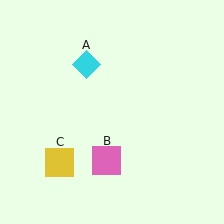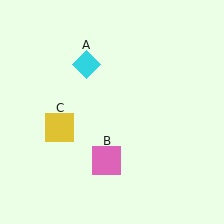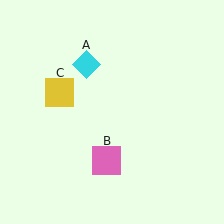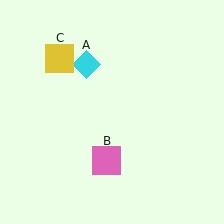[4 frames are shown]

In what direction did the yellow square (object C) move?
The yellow square (object C) moved up.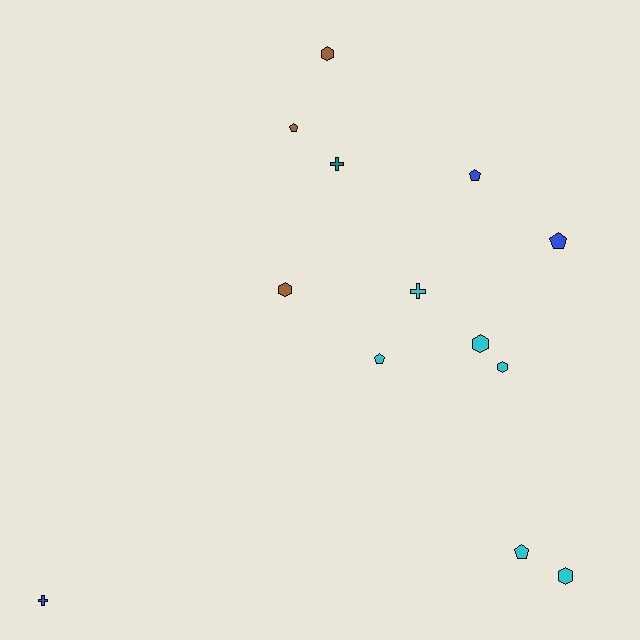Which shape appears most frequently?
Hexagon, with 5 objects.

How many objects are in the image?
There are 13 objects.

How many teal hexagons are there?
There are no teal hexagons.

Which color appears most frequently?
Cyan, with 6 objects.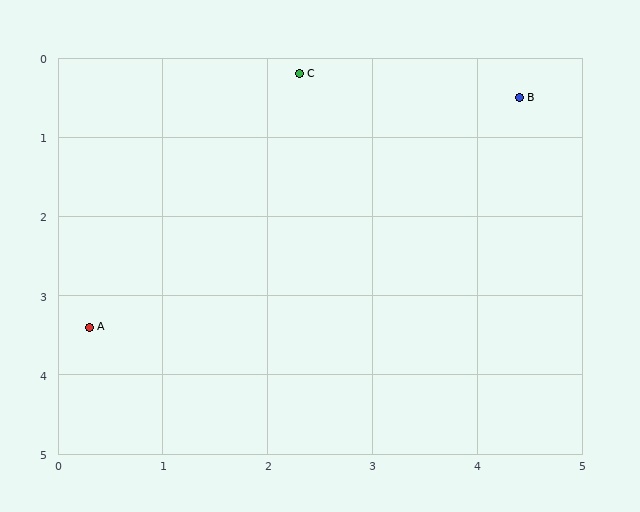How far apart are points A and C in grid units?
Points A and C are about 3.8 grid units apart.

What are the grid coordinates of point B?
Point B is at approximately (4.4, 0.5).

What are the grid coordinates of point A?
Point A is at approximately (0.3, 3.4).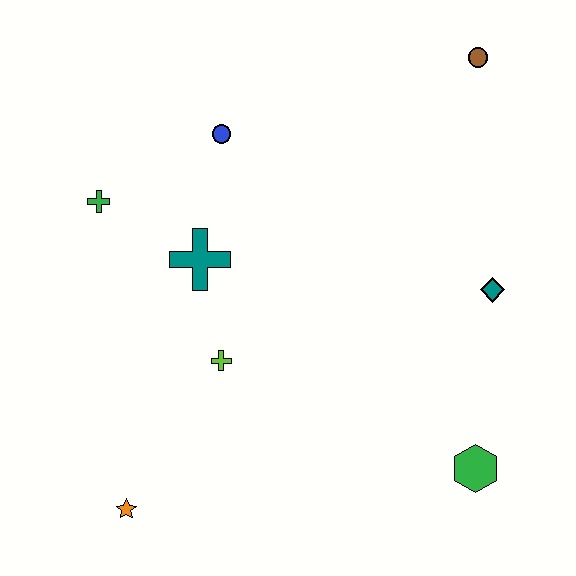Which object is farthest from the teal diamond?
The orange star is farthest from the teal diamond.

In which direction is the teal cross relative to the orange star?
The teal cross is above the orange star.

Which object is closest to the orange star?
The lime cross is closest to the orange star.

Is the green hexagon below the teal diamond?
Yes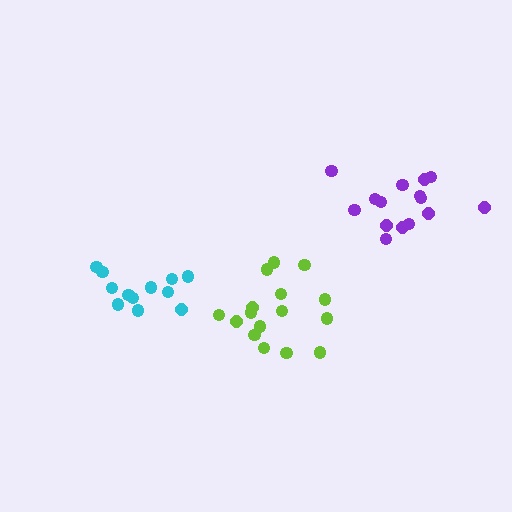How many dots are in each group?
Group 1: 16 dots, Group 2: 12 dots, Group 3: 15 dots (43 total).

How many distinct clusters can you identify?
There are 3 distinct clusters.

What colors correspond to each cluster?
The clusters are colored: lime, cyan, purple.